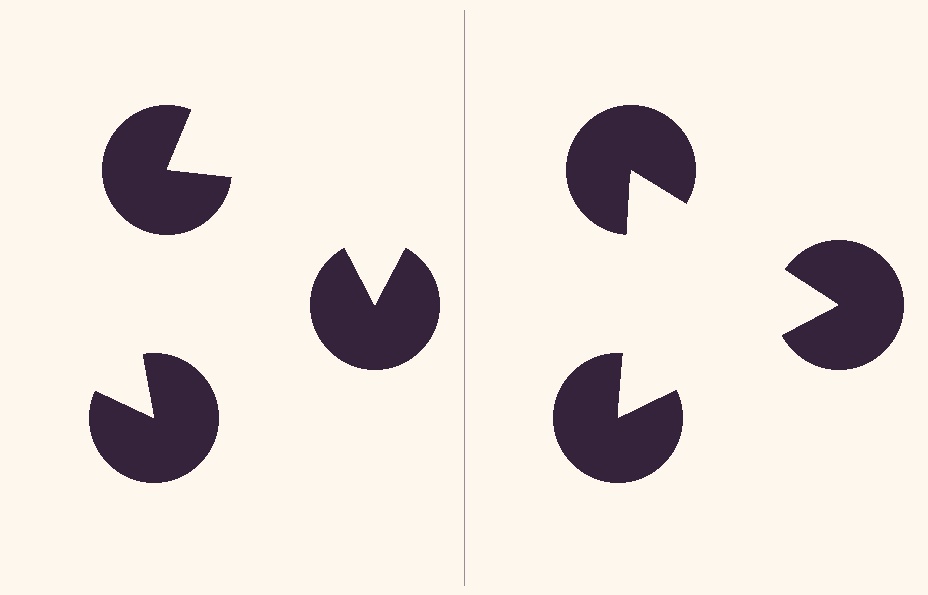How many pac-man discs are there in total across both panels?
6 — 3 on each side.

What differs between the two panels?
The pac-man discs are positioned identically on both sides; only the wedge orientations differ. On the right they align to a triangle; on the left they are misaligned.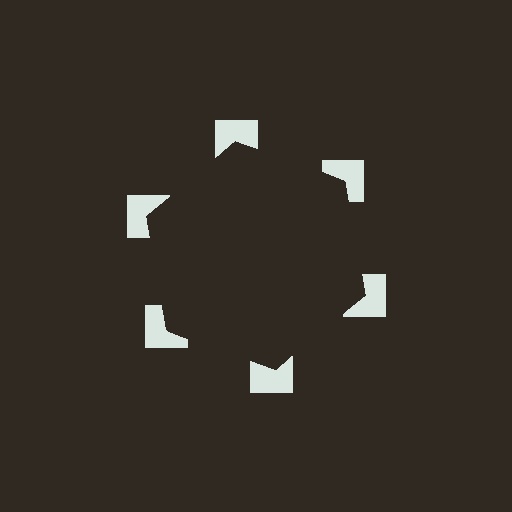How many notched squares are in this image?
There are 6 — one at each vertex of the illusory hexagon.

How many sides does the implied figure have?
6 sides.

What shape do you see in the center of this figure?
An illusory hexagon — its edges are inferred from the aligned wedge cuts in the notched squares, not physically drawn.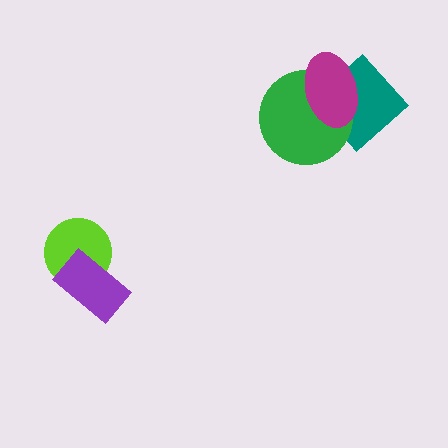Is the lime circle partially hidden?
Yes, it is partially covered by another shape.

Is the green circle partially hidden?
Yes, it is partially covered by another shape.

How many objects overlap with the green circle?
2 objects overlap with the green circle.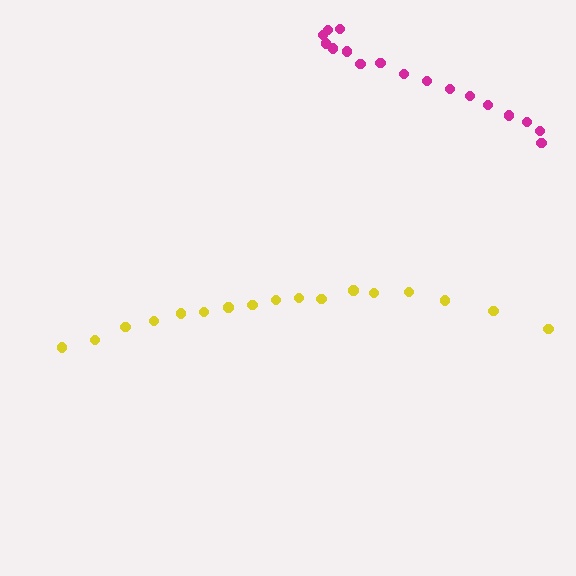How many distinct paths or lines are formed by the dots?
There are 2 distinct paths.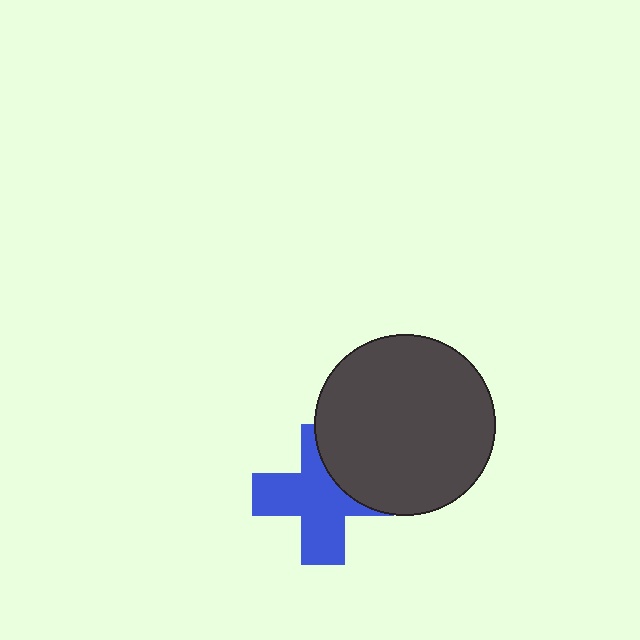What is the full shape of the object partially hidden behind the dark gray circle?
The partially hidden object is a blue cross.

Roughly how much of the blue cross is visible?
Most of it is visible (roughly 69%).